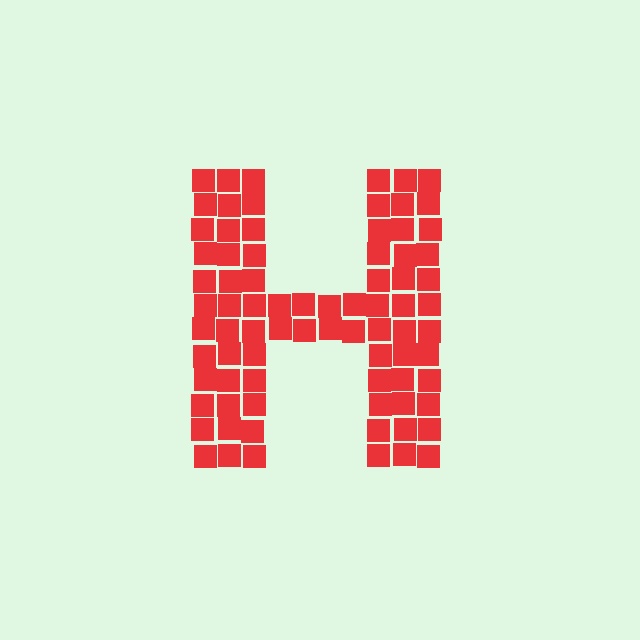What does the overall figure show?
The overall figure shows the letter H.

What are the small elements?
The small elements are squares.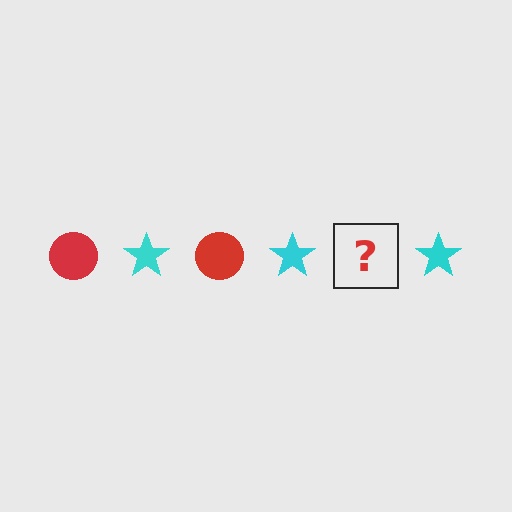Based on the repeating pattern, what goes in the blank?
The blank should be a red circle.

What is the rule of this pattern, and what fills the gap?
The rule is that the pattern alternates between red circle and cyan star. The gap should be filled with a red circle.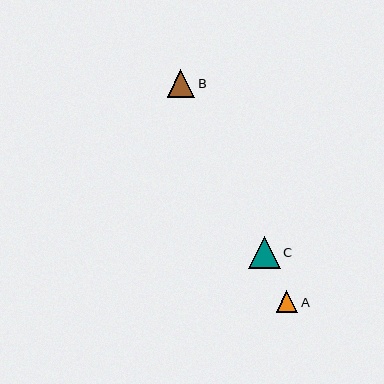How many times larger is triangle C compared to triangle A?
Triangle C is approximately 1.5 times the size of triangle A.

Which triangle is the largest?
Triangle C is the largest with a size of approximately 32 pixels.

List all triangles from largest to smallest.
From largest to smallest: C, B, A.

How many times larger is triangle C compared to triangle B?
Triangle C is approximately 1.2 times the size of triangle B.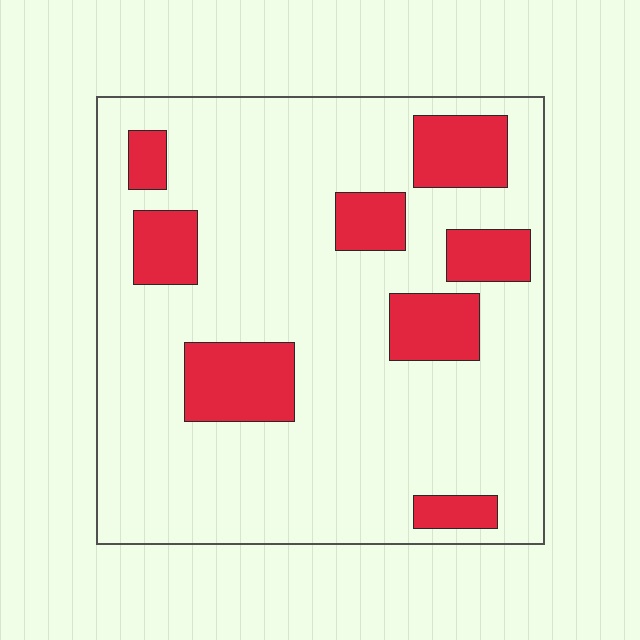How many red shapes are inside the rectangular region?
8.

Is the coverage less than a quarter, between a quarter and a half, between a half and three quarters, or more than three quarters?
Less than a quarter.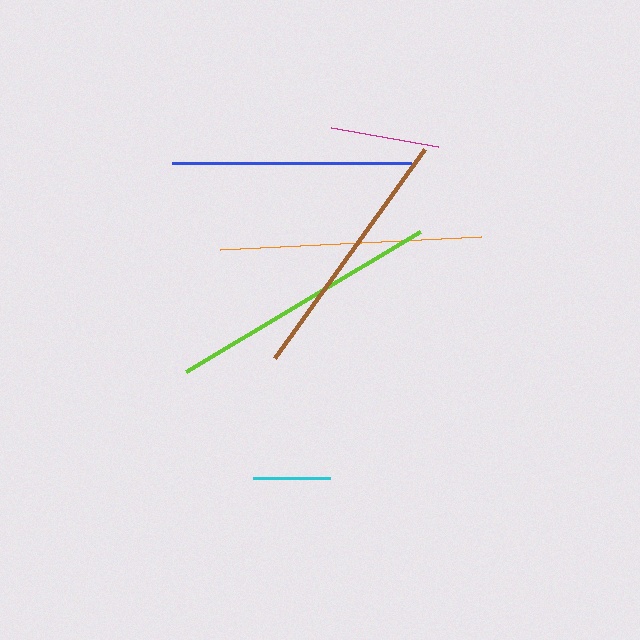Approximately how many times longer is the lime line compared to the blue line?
The lime line is approximately 1.1 times the length of the blue line.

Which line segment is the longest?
The lime line is the longest at approximately 273 pixels.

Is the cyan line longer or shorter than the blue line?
The blue line is longer than the cyan line.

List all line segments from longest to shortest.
From longest to shortest: lime, orange, brown, blue, magenta, cyan.